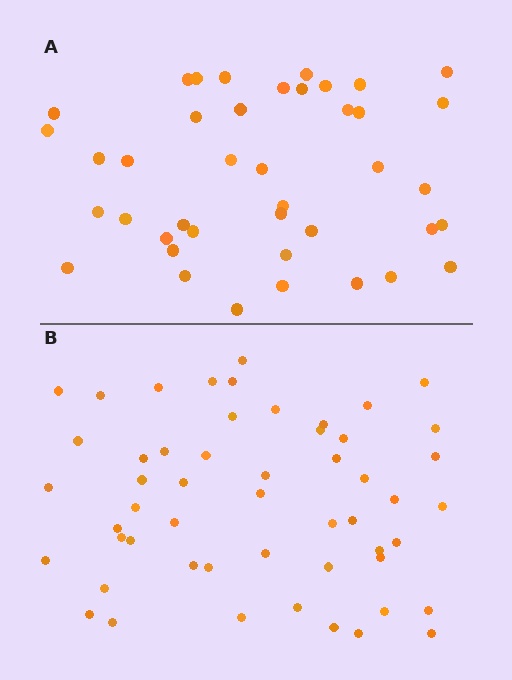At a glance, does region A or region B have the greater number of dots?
Region B (the bottom region) has more dots.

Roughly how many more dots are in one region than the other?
Region B has roughly 12 or so more dots than region A.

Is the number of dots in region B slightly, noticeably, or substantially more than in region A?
Region B has noticeably more, but not dramatically so. The ratio is roughly 1.3 to 1.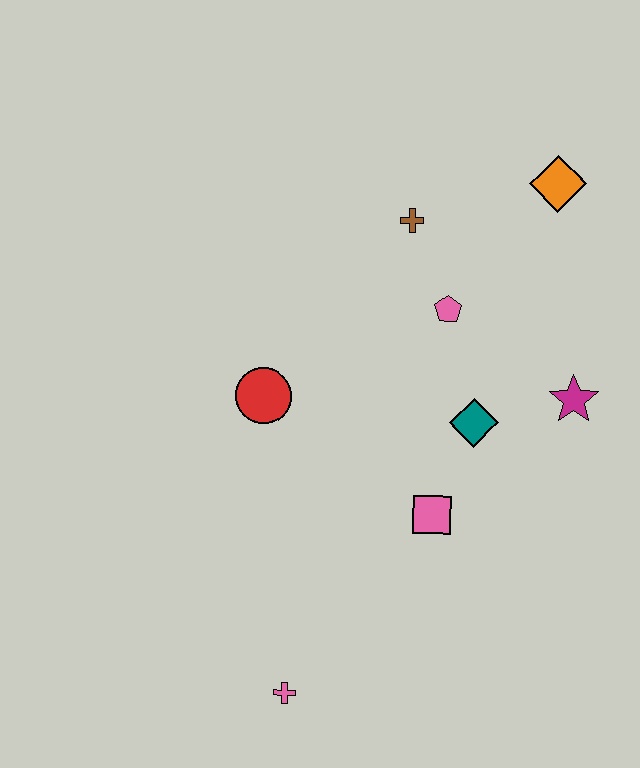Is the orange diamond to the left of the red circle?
No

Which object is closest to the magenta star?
The teal diamond is closest to the magenta star.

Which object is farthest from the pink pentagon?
The pink cross is farthest from the pink pentagon.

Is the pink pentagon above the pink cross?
Yes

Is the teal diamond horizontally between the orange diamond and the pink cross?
Yes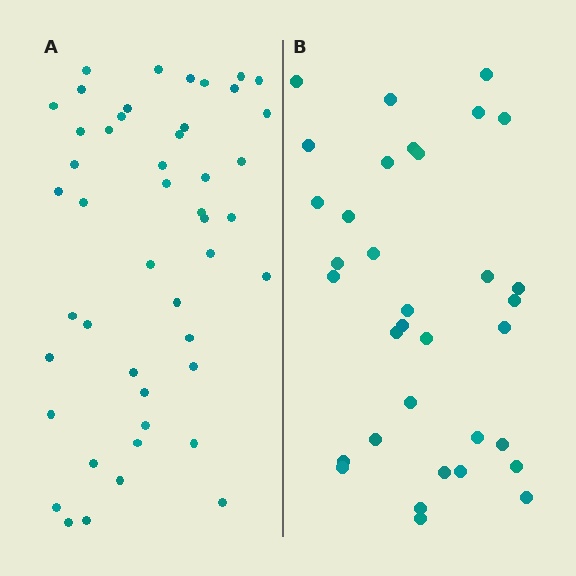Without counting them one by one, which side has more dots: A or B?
Region A (the left region) has more dots.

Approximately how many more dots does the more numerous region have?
Region A has approximately 15 more dots than region B.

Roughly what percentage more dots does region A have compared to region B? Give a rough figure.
About 40% more.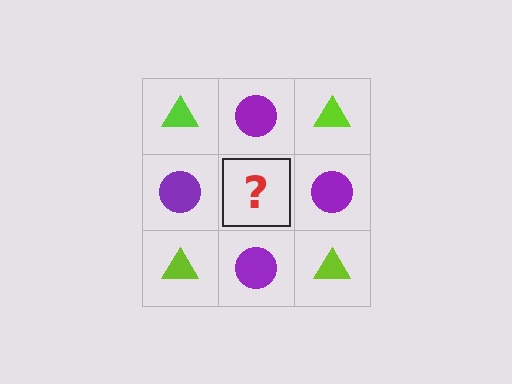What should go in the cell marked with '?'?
The missing cell should contain a lime triangle.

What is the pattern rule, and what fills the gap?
The rule is that it alternates lime triangle and purple circle in a checkerboard pattern. The gap should be filled with a lime triangle.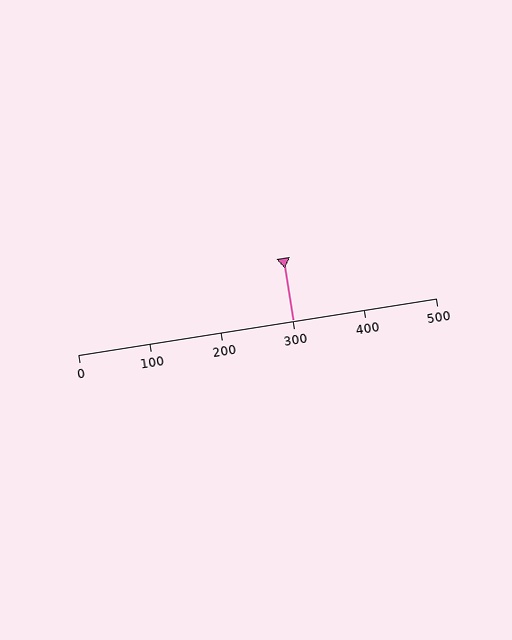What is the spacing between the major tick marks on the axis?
The major ticks are spaced 100 apart.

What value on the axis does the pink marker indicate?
The marker indicates approximately 300.